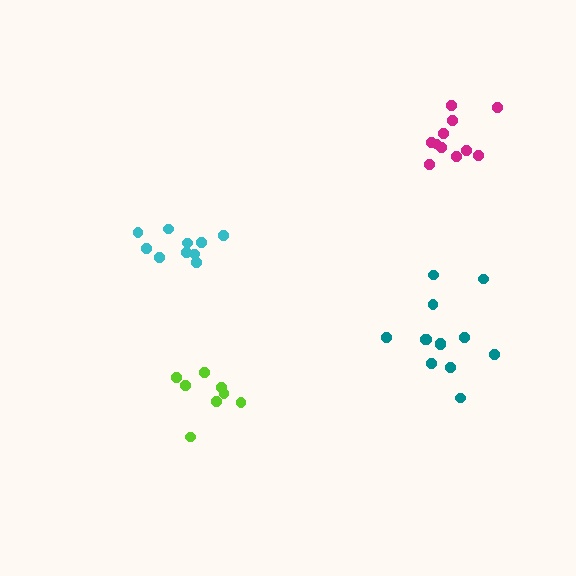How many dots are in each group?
Group 1: 8 dots, Group 2: 11 dots, Group 3: 13 dots, Group 4: 10 dots (42 total).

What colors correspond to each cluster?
The clusters are colored: lime, magenta, teal, cyan.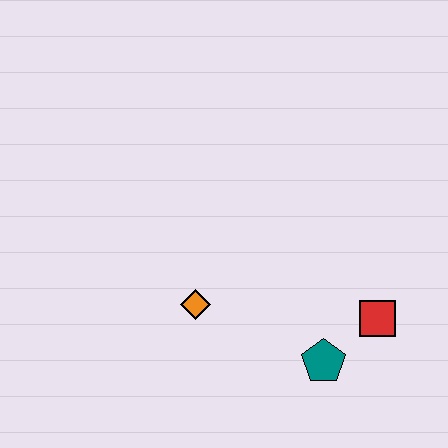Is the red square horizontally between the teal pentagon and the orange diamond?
No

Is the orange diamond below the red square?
No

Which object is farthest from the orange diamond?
The red square is farthest from the orange diamond.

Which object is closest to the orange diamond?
The teal pentagon is closest to the orange diamond.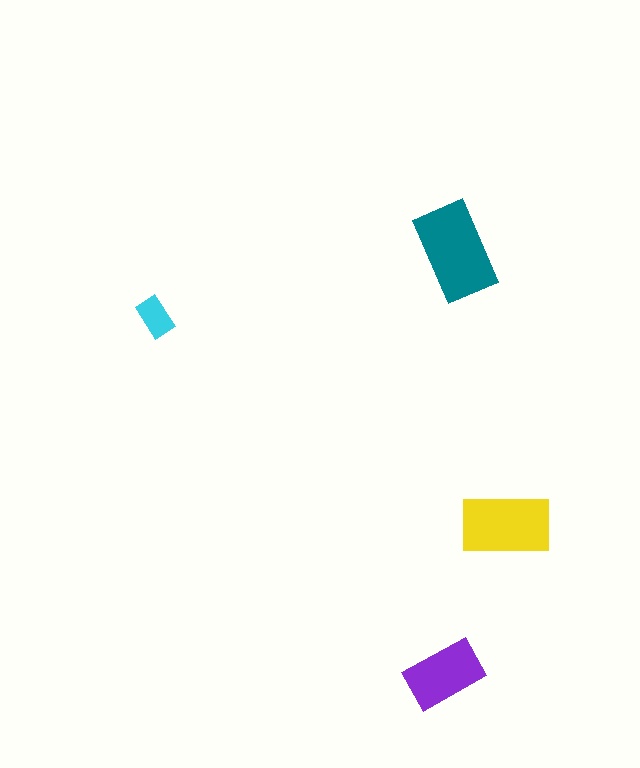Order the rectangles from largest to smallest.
the teal one, the yellow one, the purple one, the cyan one.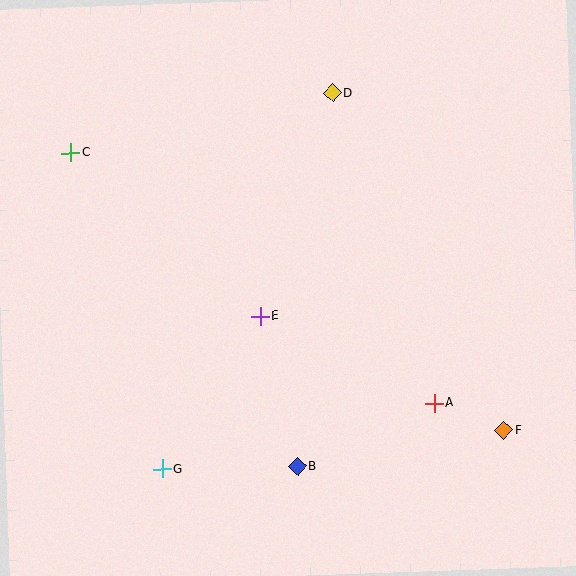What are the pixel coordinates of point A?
Point A is at (434, 403).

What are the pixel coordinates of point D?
Point D is at (332, 93).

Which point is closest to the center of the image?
Point E at (260, 316) is closest to the center.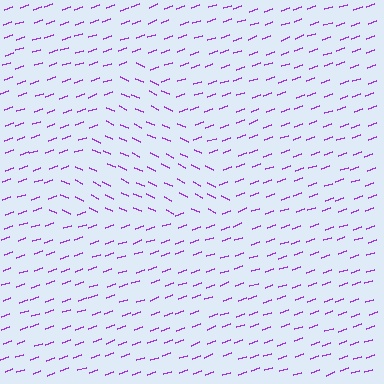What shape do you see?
I see a triangle.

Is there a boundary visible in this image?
Yes, there is a texture boundary formed by a change in line orientation.